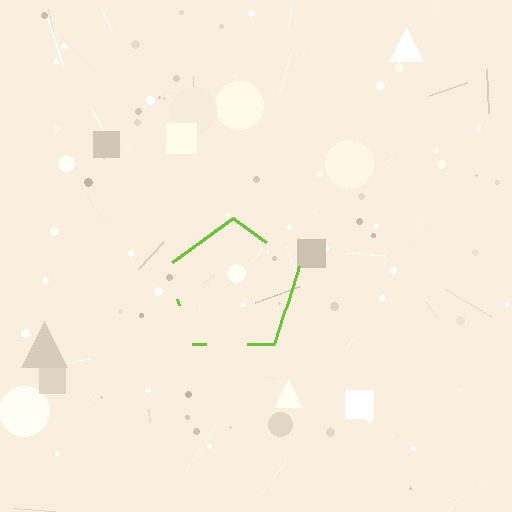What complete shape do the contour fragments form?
The contour fragments form a pentagon.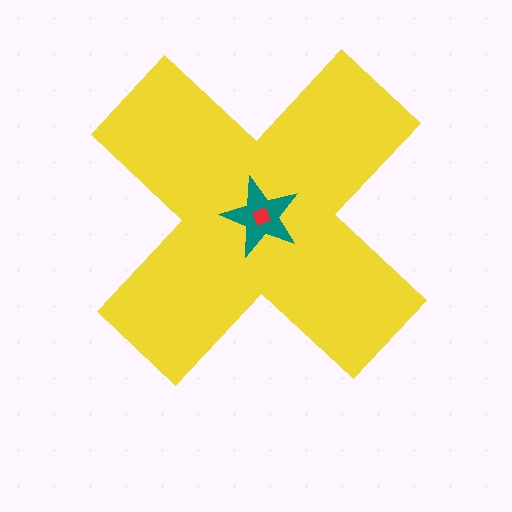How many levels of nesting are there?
3.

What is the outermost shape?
The yellow cross.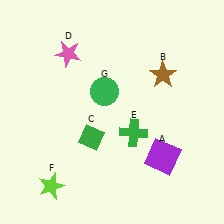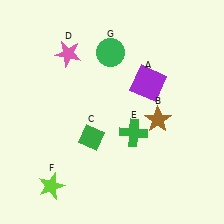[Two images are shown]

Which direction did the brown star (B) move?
The brown star (B) moved down.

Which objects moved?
The objects that moved are: the purple square (A), the brown star (B), the green circle (G).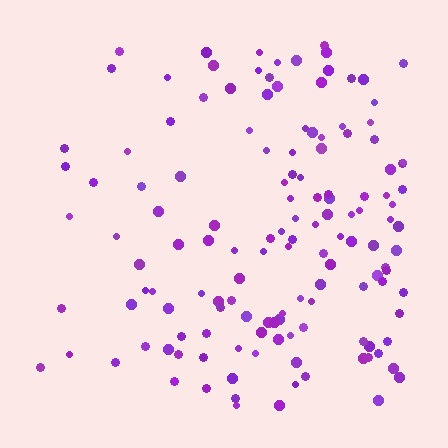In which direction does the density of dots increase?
From left to right, with the right side densest.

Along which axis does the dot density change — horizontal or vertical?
Horizontal.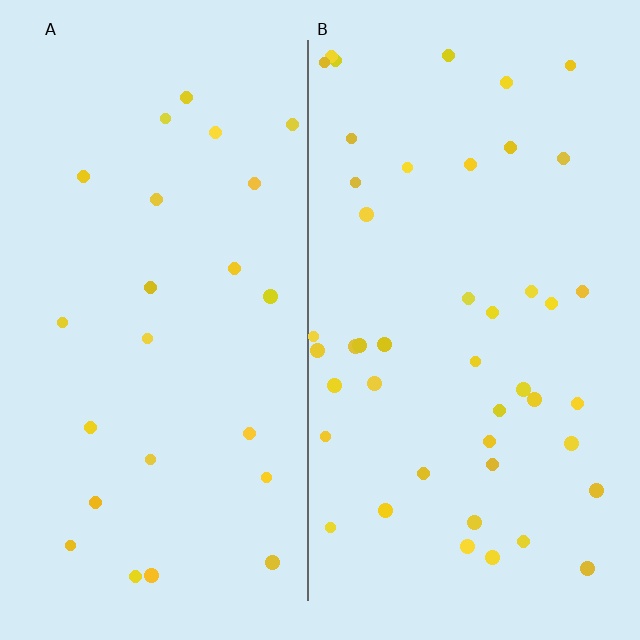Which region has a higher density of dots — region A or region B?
B (the right).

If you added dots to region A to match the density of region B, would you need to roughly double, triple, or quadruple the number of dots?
Approximately double.